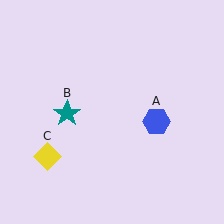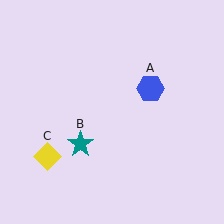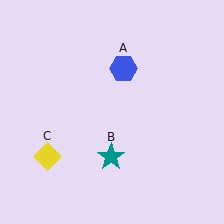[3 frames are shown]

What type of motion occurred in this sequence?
The blue hexagon (object A), teal star (object B) rotated counterclockwise around the center of the scene.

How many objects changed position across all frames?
2 objects changed position: blue hexagon (object A), teal star (object B).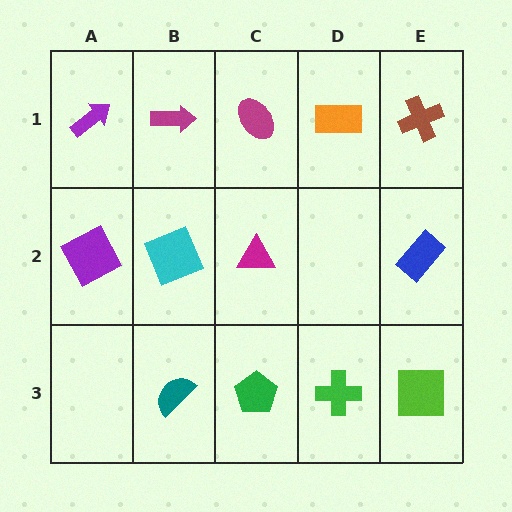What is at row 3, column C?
A green pentagon.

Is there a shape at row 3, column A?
No, that cell is empty.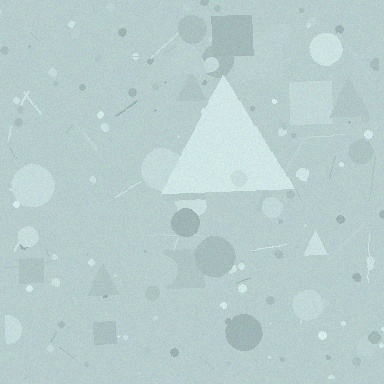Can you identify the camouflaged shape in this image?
The camouflaged shape is a triangle.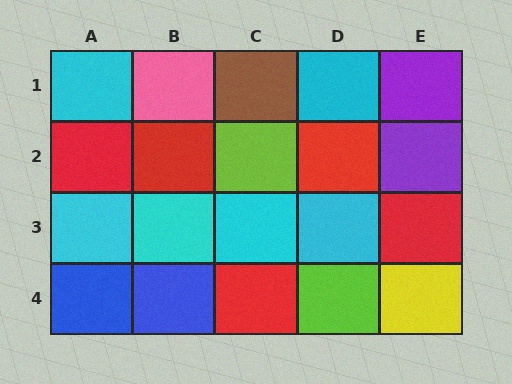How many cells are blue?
2 cells are blue.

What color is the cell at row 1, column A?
Cyan.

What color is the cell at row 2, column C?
Lime.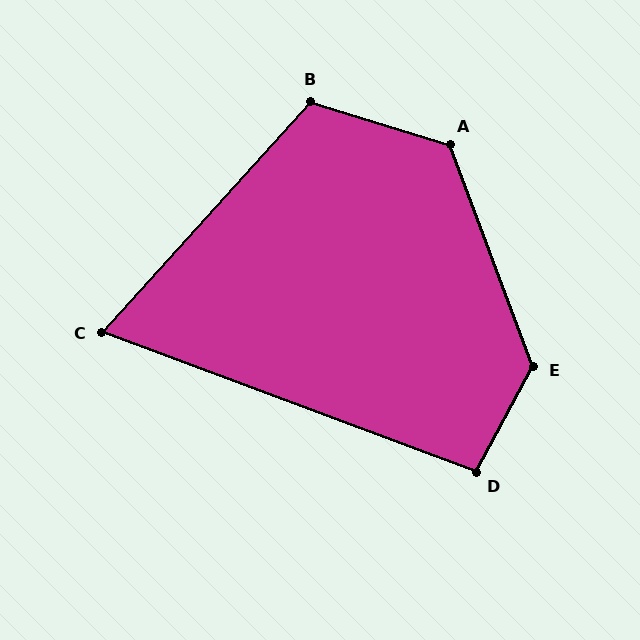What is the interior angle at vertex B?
Approximately 115 degrees (obtuse).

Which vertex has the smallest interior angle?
C, at approximately 68 degrees.